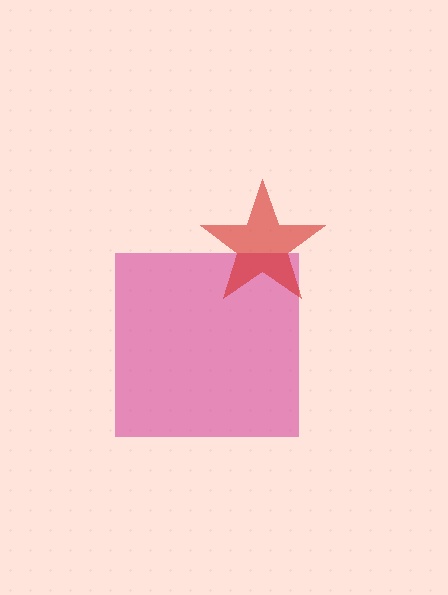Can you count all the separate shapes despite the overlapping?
Yes, there are 2 separate shapes.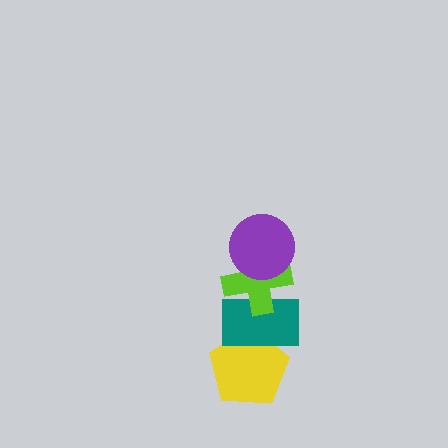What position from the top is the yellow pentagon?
The yellow pentagon is 4th from the top.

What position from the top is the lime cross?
The lime cross is 2nd from the top.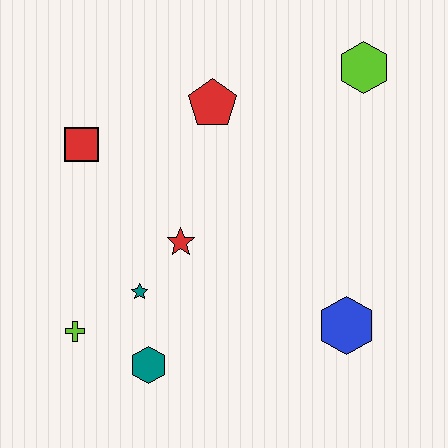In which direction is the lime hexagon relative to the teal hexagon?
The lime hexagon is above the teal hexagon.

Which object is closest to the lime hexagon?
The red pentagon is closest to the lime hexagon.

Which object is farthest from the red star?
The lime hexagon is farthest from the red star.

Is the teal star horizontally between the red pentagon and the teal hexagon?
No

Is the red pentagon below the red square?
No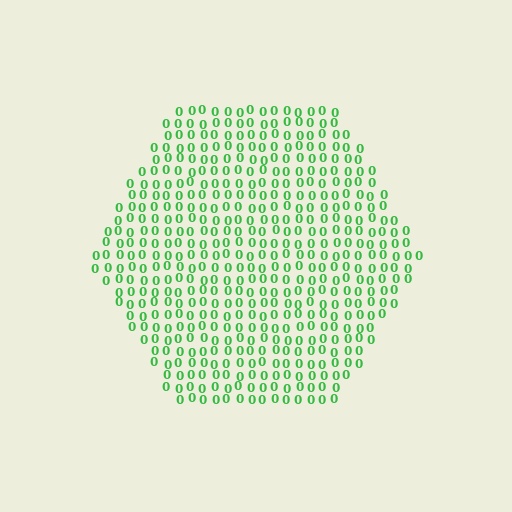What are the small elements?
The small elements are digit 0's.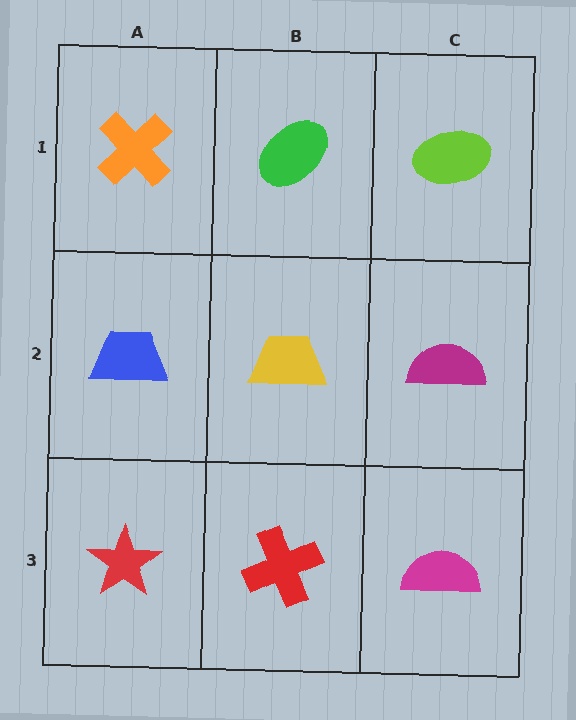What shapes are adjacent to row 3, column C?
A magenta semicircle (row 2, column C), a red cross (row 3, column B).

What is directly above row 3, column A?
A blue trapezoid.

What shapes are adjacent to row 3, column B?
A yellow trapezoid (row 2, column B), a red star (row 3, column A), a magenta semicircle (row 3, column C).